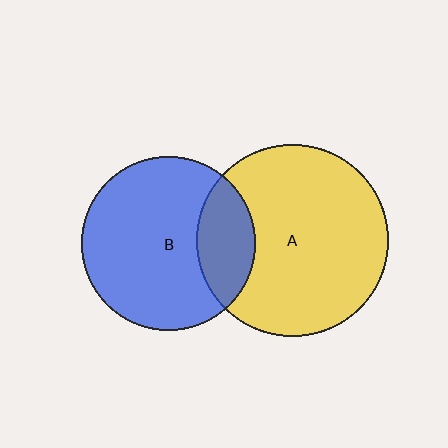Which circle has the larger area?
Circle A (yellow).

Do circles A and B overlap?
Yes.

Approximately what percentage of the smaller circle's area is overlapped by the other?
Approximately 25%.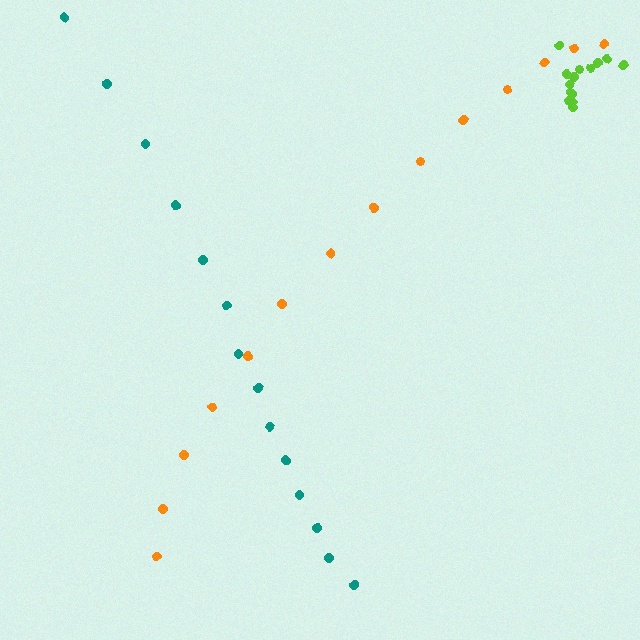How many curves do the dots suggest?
There are 3 distinct paths.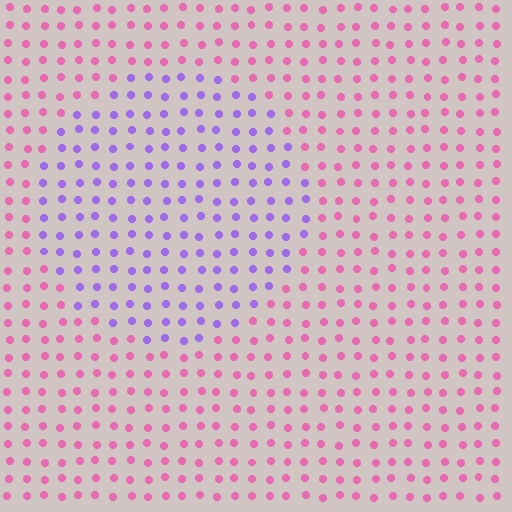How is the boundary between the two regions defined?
The boundary is defined purely by a slight shift in hue (about 61 degrees). Spacing, size, and orientation are identical on both sides.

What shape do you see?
I see a circle.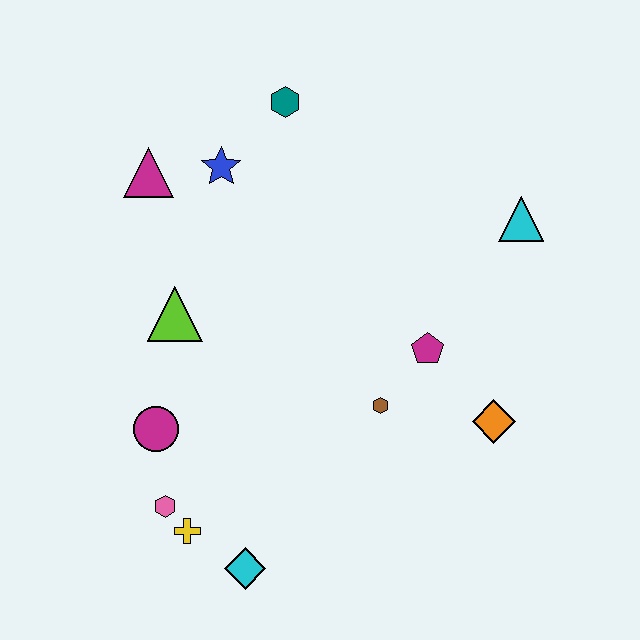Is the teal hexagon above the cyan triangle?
Yes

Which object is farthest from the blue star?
The cyan diamond is farthest from the blue star.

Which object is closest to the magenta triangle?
The blue star is closest to the magenta triangle.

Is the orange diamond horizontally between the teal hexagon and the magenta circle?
No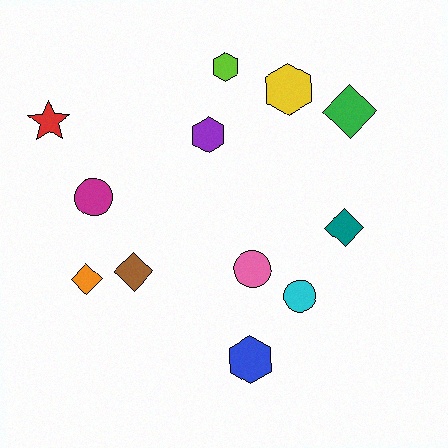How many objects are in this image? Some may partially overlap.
There are 12 objects.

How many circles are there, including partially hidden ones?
There are 3 circles.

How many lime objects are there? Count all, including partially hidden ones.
There is 1 lime object.